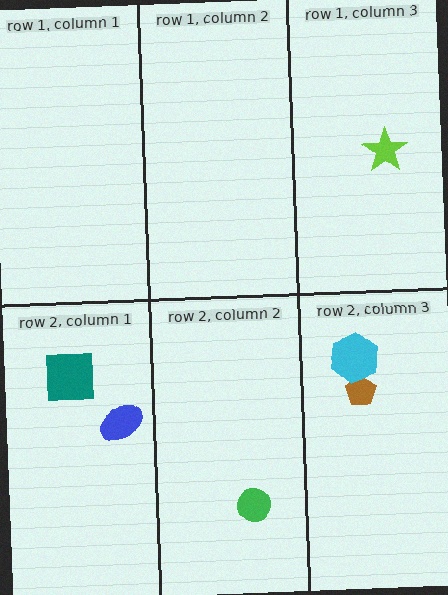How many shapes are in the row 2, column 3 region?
2.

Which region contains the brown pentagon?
The row 2, column 3 region.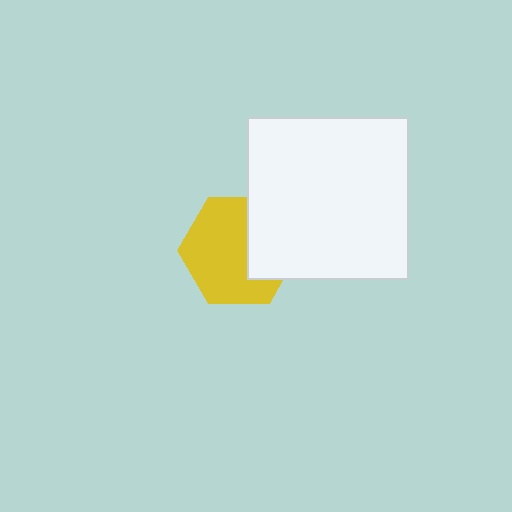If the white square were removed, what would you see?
You would see the complete yellow hexagon.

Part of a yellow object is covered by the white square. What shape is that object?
It is a hexagon.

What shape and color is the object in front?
The object in front is a white square.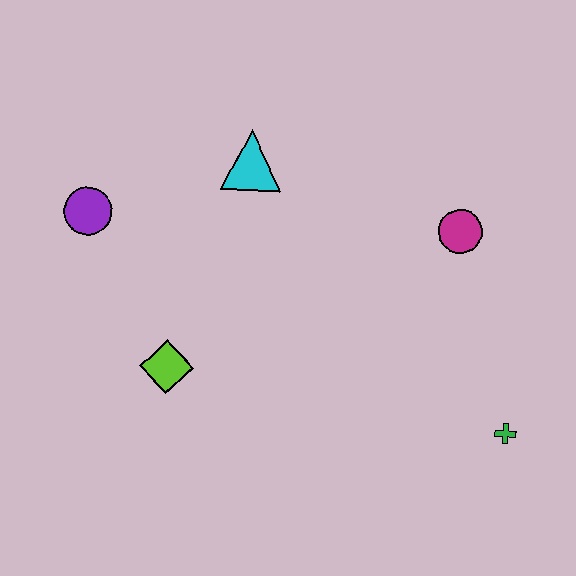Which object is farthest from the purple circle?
The green cross is farthest from the purple circle.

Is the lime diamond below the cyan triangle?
Yes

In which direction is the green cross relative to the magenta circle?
The green cross is below the magenta circle.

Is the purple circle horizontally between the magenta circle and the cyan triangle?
No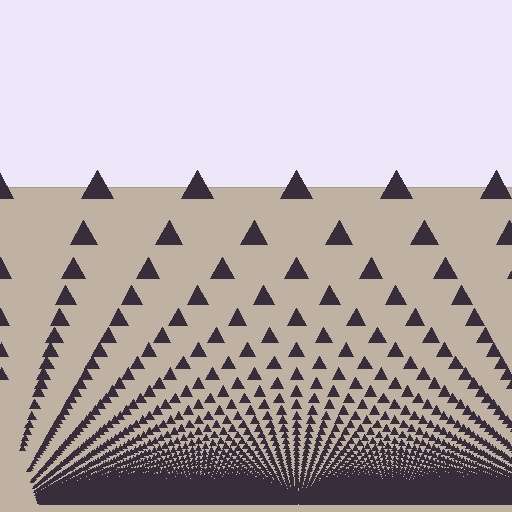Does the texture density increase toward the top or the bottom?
Density increases toward the bottom.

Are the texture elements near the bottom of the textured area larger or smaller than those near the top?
Smaller. The gradient is inverted — elements near the bottom are smaller and denser.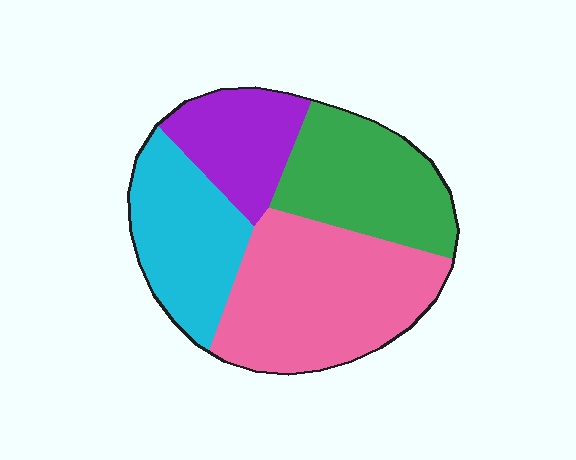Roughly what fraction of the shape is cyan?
Cyan takes up about one quarter (1/4) of the shape.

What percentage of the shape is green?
Green covers around 25% of the shape.